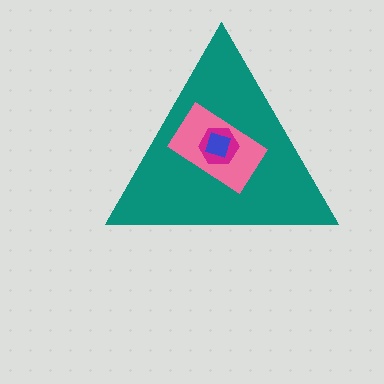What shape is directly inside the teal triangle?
The pink rectangle.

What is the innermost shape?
The blue diamond.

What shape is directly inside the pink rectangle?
The magenta hexagon.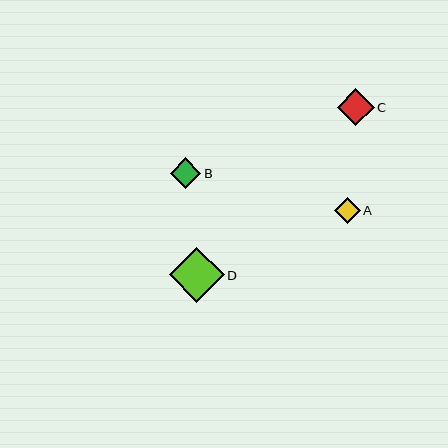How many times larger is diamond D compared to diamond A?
Diamond D is approximately 2.1 times the size of diamond A.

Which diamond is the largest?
Diamond D is the largest with a size of approximately 55 pixels.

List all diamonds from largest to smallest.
From largest to smallest: D, C, B, A.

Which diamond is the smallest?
Diamond A is the smallest with a size of approximately 26 pixels.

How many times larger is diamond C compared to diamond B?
Diamond C is approximately 1.2 times the size of diamond B.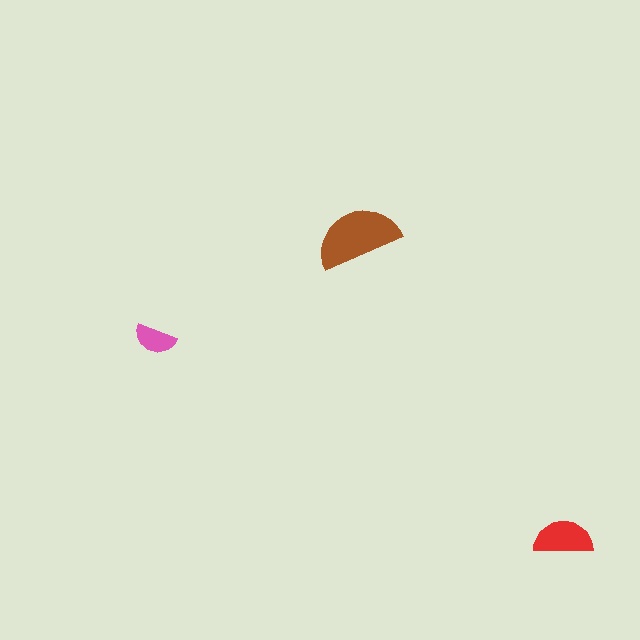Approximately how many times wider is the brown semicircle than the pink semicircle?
About 2 times wider.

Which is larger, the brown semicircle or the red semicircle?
The brown one.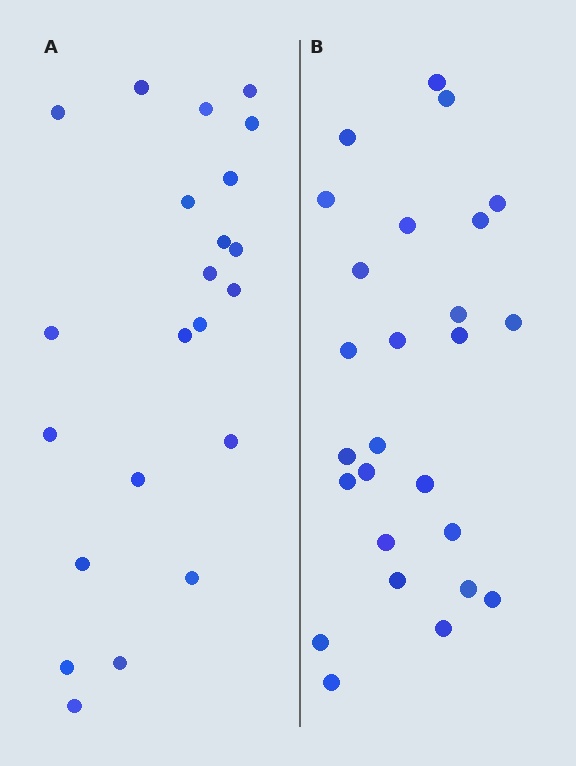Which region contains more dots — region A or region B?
Region B (the right region) has more dots.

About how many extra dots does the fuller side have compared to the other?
Region B has about 4 more dots than region A.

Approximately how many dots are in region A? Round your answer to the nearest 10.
About 20 dots. (The exact count is 22, which rounds to 20.)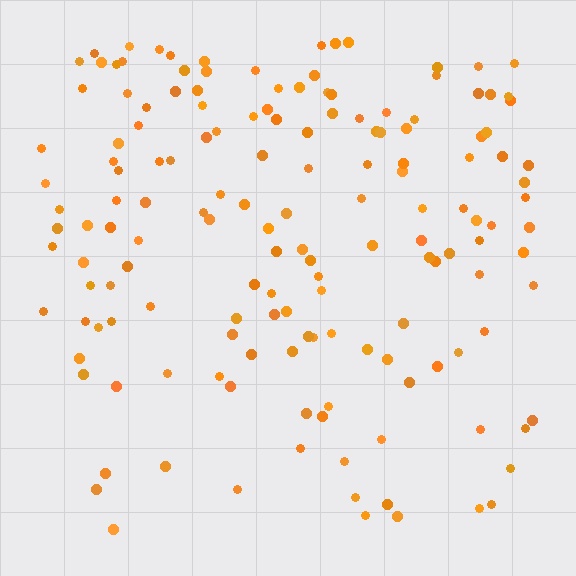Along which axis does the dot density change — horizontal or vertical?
Vertical.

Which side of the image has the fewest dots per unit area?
The bottom.